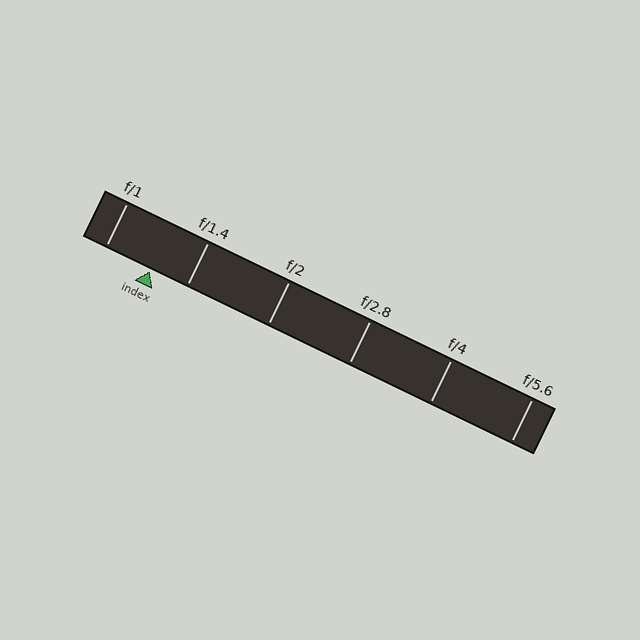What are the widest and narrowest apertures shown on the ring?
The widest aperture shown is f/1 and the narrowest is f/5.6.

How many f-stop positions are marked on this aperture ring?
There are 6 f-stop positions marked.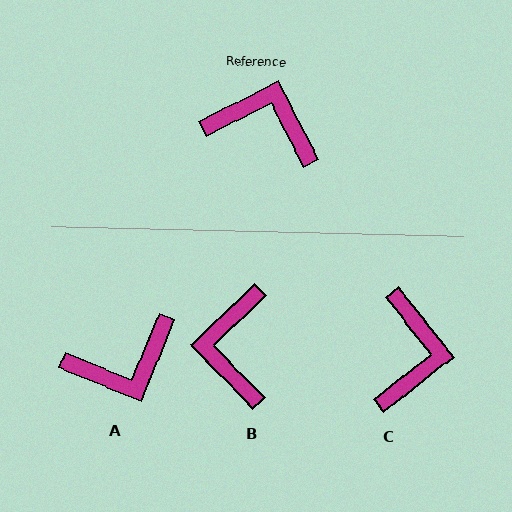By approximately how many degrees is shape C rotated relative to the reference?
Approximately 79 degrees clockwise.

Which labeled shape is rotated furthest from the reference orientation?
A, about 139 degrees away.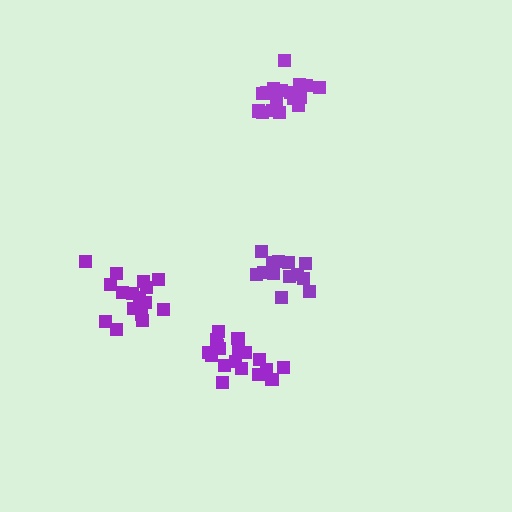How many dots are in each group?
Group 1: 13 dots, Group 2: 18 dots, Group 3: 19 dots, Group 4: 16 dots (66 total).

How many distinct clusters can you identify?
There are 4 distinct clusters.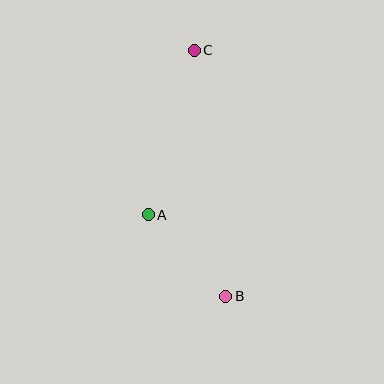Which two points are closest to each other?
Points A and B are closest to each other.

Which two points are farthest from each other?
Points B and C are farthest from each other.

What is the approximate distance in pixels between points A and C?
The distance between A and C is approximately 171 pixels.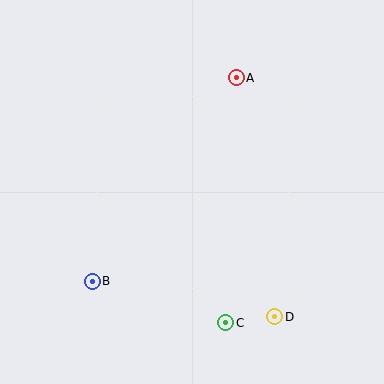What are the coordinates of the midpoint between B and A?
The midpoint between B and A is at (164, 180).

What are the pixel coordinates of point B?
Point B is at (92, 281).